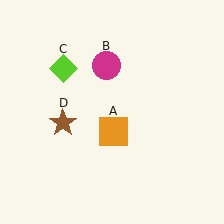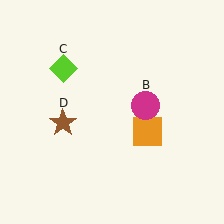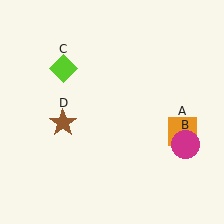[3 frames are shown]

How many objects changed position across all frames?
2 objects changed position: orange square (object A), magenta circle (object B).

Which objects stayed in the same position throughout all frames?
Lime diamond (object C) and brown star (object D) remained stationary.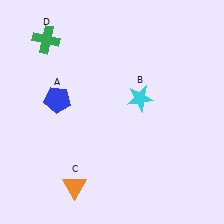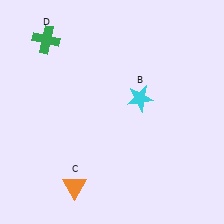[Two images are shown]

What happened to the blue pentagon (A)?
The blue pentagon (A) was removed in Image 2. It was in the top-left area of Image 1.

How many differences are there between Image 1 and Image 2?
There is 1 difference between the two images.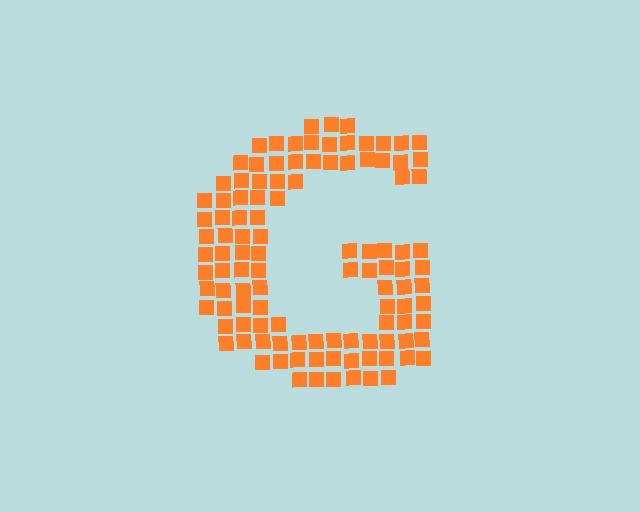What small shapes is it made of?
It is made of small squares.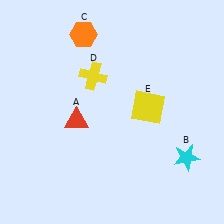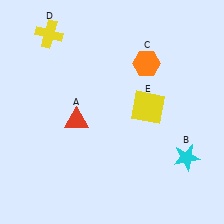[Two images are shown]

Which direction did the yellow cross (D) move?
The yellow cross (D) moved left.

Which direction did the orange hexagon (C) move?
The orange hexagon (C) moved right.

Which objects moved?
The objects that moved are: the orange hexagon (C), the yellow cross (D).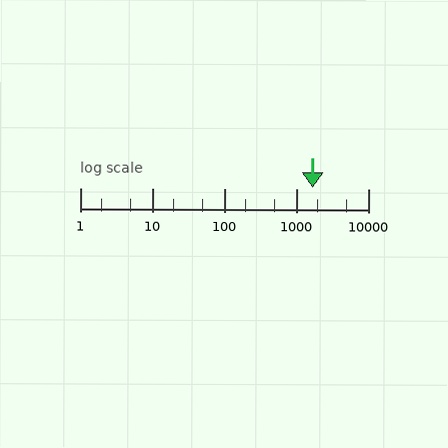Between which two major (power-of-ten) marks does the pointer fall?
The pointer is between 1000 and 10000.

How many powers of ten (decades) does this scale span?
The scale spans 4 decades, from 1 to 10000.